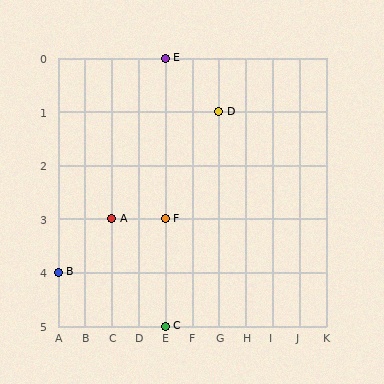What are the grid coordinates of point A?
Point A is at grid coordinates (C, 3).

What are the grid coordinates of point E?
Point E is at grid coordinates (E, 0).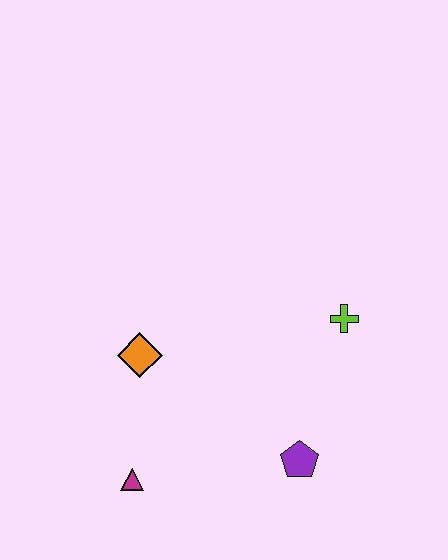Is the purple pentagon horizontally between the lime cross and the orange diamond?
Yes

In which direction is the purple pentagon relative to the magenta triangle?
The purple pentagon is to the right of the magenta triangle.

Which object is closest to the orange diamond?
The magenta triangle is closest to the orange diamond.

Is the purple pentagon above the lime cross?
No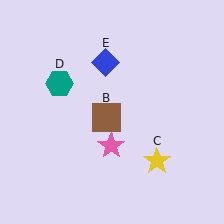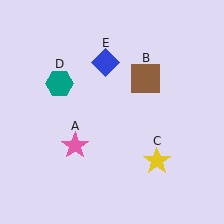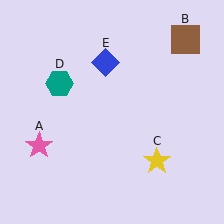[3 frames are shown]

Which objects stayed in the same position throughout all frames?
Yellow star (object C) and teal hexagon (object D) and blue diamond (object E) remained stationary.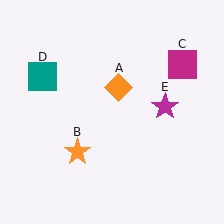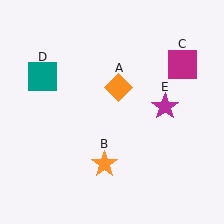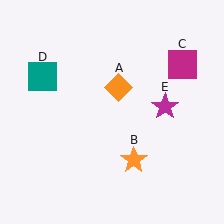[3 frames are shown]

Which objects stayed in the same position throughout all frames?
Orange diamond (object A) and magenta square (object C) and teal square (object D) and magenta star (object E) remained stationary.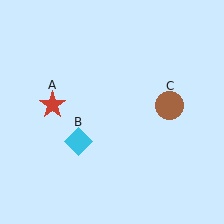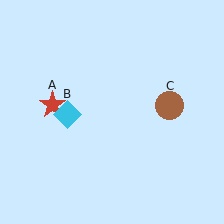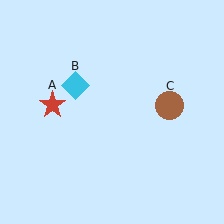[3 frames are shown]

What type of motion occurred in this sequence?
The cyan diamond (object B) rotated clockwise around the center of the scene.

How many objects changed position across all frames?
1 object changed position: cyan diamond (object B).